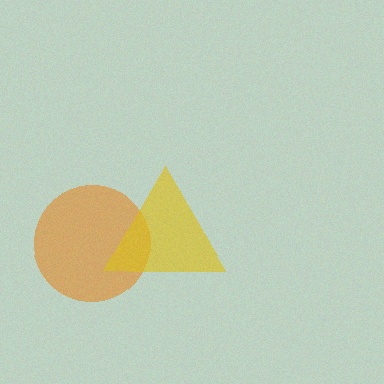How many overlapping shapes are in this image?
There are 2 overlapping shapes in the image.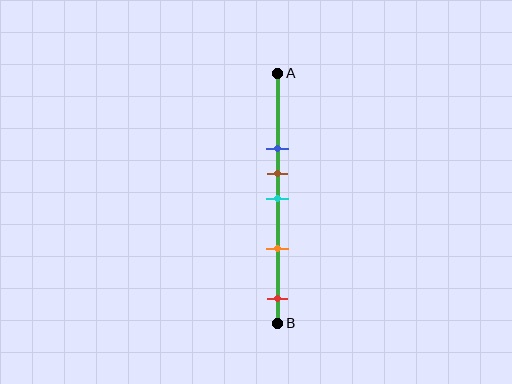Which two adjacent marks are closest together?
The brown and cyan marks are the closest adjacent pair.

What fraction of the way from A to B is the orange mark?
The orange mark is approximately 70% (0.7) of the way from A to B.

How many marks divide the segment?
There are 5 marks dividing the segment.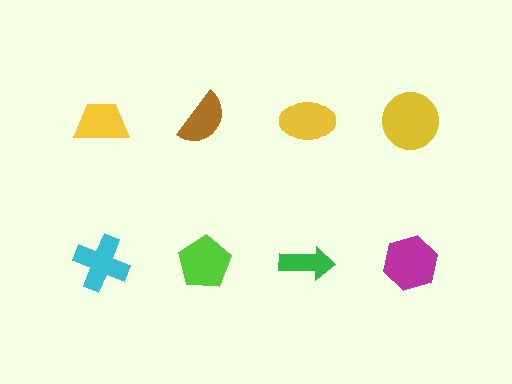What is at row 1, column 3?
A yellow ellipse.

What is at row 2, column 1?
A cyan cross.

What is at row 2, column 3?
A green arrow.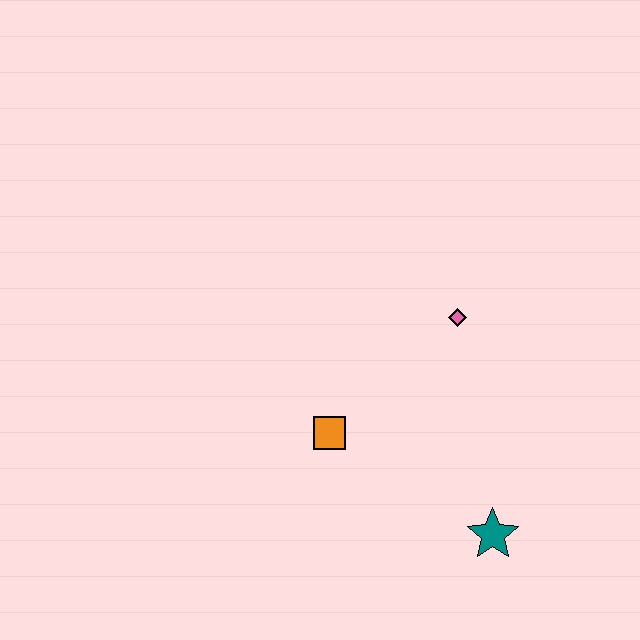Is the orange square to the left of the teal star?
Yes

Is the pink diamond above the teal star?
Yes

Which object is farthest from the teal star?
The pink diamond is farthest from the teal star.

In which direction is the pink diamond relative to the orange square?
The pink diamond is to the right of the orange square.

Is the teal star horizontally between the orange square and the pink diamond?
No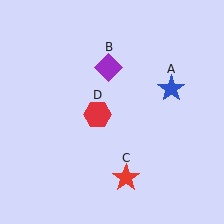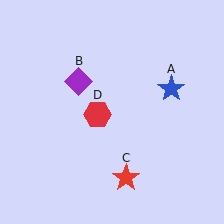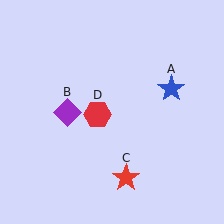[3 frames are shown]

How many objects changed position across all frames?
1 object changed position: purple diamond (object B).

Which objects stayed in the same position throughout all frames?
Blue star (object A) and red star (object C) and red hexagon (object D) remained stationary.